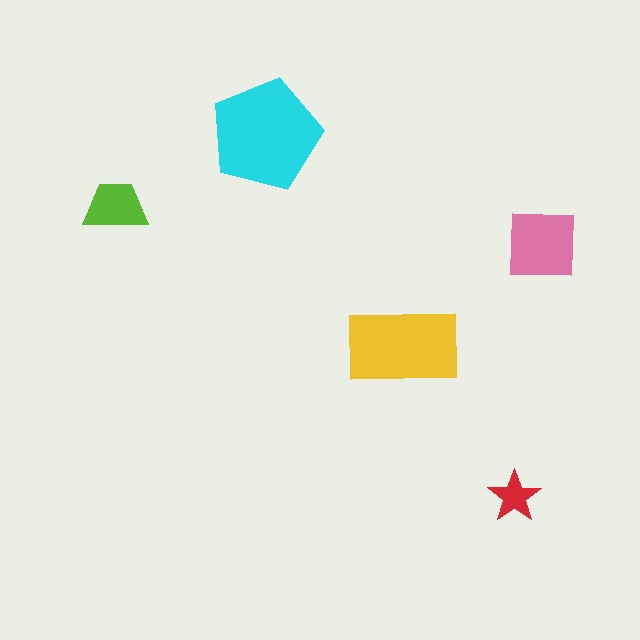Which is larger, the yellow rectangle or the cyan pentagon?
The cyan pentagon.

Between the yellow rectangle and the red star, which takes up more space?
The yellow rectangle.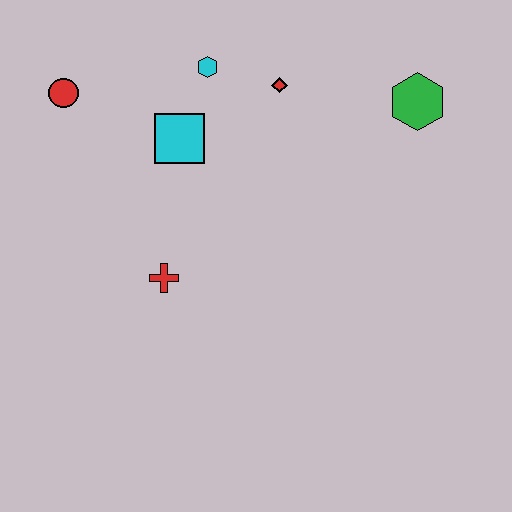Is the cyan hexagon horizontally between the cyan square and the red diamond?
Yes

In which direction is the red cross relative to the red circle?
The red cross is below the red circle.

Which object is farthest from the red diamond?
The red cross is farthest from the red diamond.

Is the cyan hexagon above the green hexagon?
Yes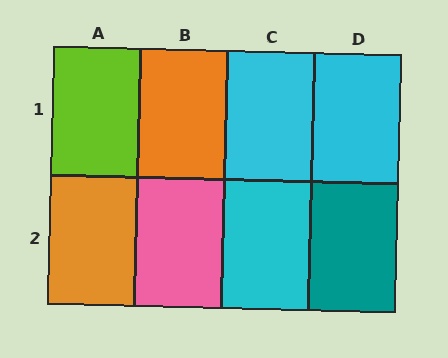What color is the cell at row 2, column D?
Teal.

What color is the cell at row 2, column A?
Orange.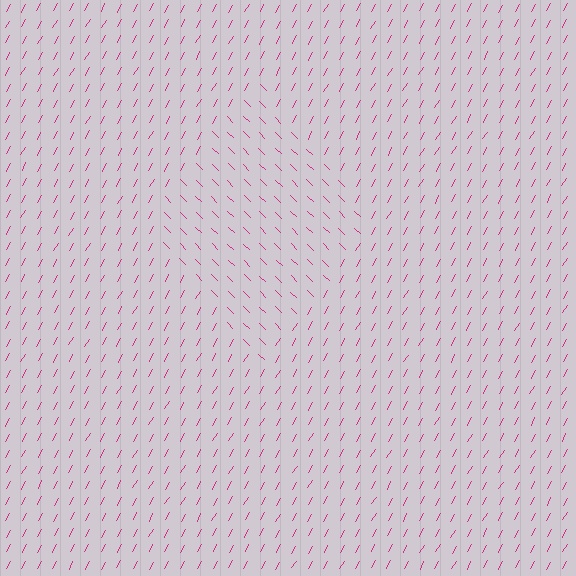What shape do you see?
I see a diamond.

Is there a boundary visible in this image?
Yes, there is a texture boundary formed by a change in line orientation.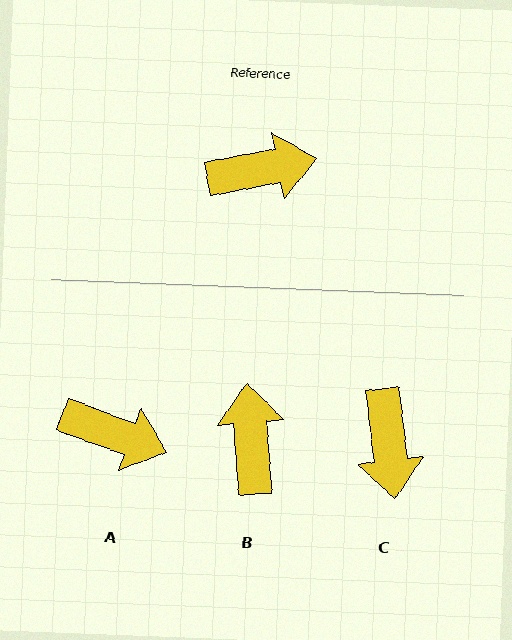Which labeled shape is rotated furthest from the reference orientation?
C, about 94 degrees away.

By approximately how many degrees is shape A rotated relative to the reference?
Approximately 31 degrees clockwise.